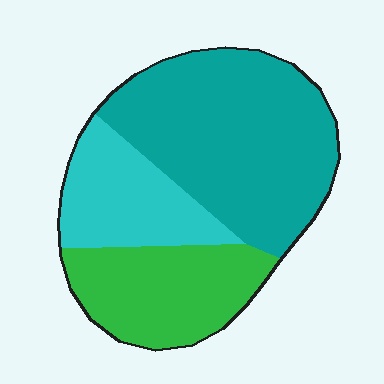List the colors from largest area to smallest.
From largest to smallest: teal, green, cyan.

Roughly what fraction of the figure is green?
Green covers 27% of the figure.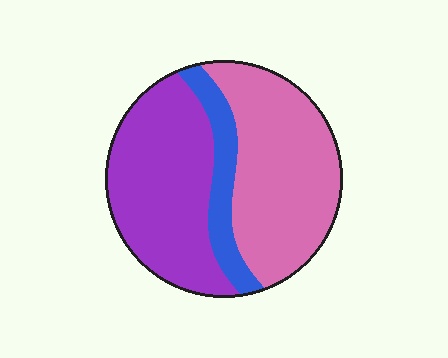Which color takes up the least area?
Blue, at roughly 15%.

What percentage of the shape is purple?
Purple takes up about two fifths (2/5) of the shape.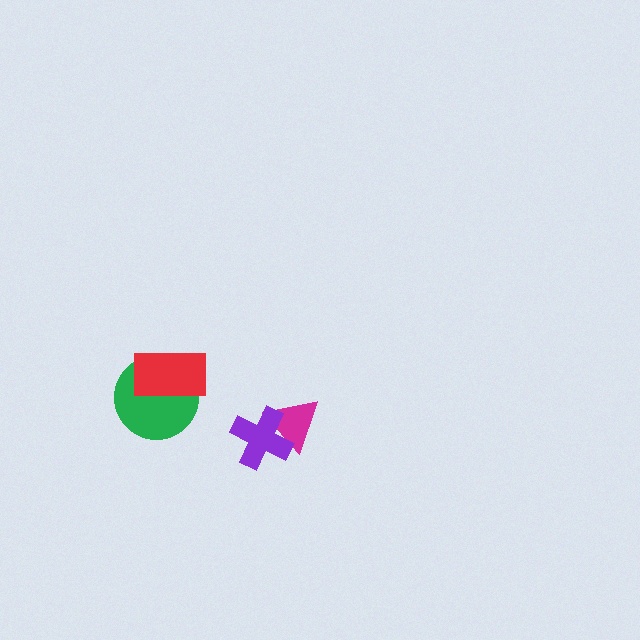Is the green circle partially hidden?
Yes, it is partially covered by another shape.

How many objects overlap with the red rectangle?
1 object overlaps with the red rectangle.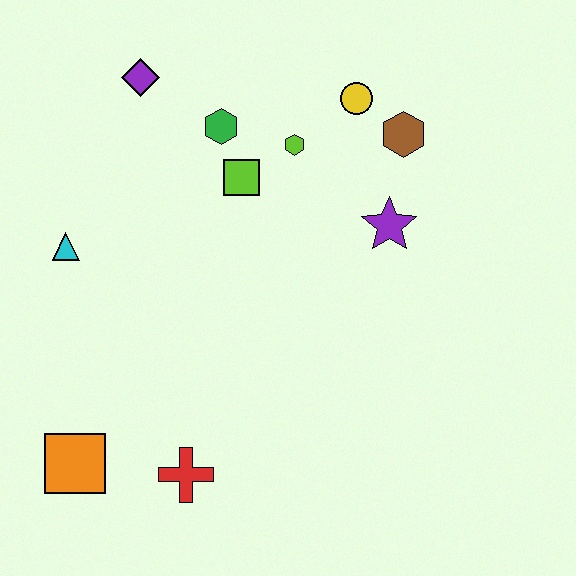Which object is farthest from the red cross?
The yellow circle is farthest from the red cross.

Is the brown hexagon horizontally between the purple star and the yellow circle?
No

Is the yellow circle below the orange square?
No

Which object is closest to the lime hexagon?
The lime square is closest to the lime hexagon.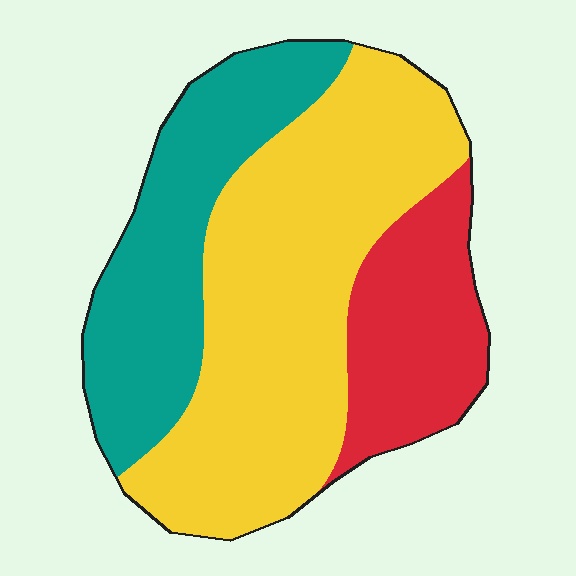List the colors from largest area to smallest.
From largest to smallest: yellow, teal, red.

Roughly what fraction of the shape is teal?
Teal takes up about one quarter (1/4) of the shape.